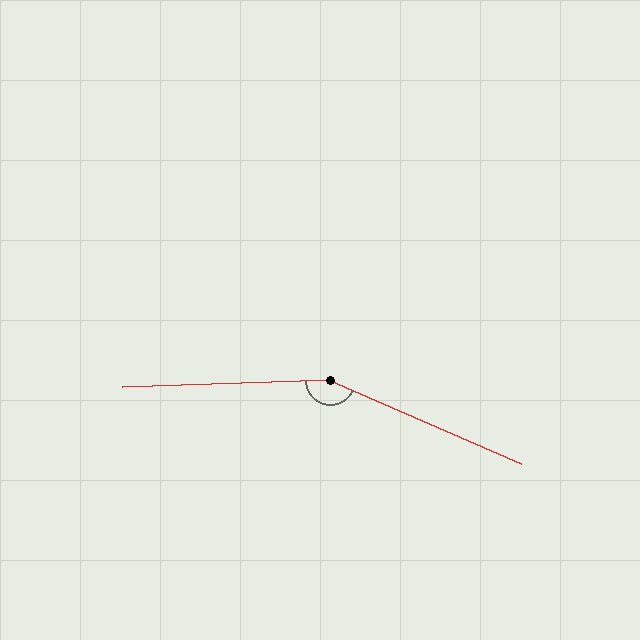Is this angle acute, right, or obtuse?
It is obtuse.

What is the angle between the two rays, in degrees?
Approximately 154 degrees.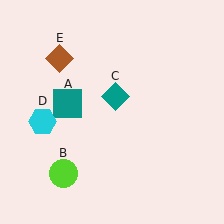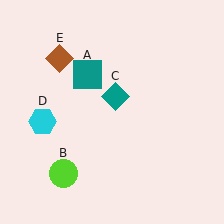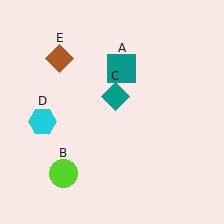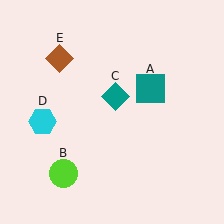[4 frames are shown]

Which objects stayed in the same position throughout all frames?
Lime circle (object B) and teal diamond (object C) and cyan hexagon (object D) and brown diamond (object E) remained stationary.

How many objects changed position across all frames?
1 object changed position: teal square (object A).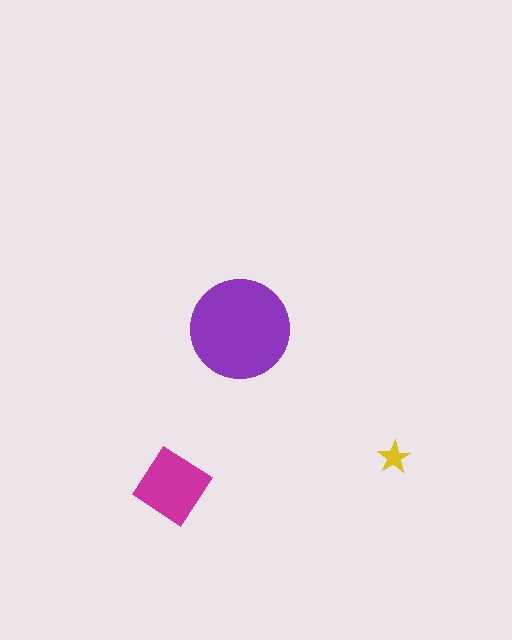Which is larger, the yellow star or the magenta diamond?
The magenta diamond.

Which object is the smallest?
The yellow star.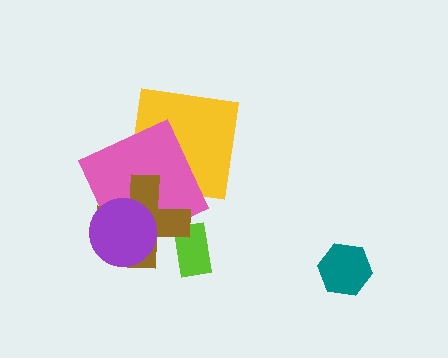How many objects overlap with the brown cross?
3 objects overlap with the brown cross.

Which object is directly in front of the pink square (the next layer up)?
The brown cross is directly in front of the pink square.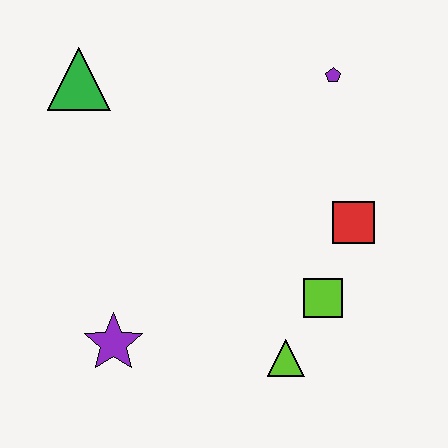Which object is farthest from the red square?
The green triangle is farthest from the red square.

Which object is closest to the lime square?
The lime triangle is closest to the lime square.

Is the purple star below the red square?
Yes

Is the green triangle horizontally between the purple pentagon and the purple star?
No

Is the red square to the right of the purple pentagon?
Yes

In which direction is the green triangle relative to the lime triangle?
The green triangle is above the lime triangle.